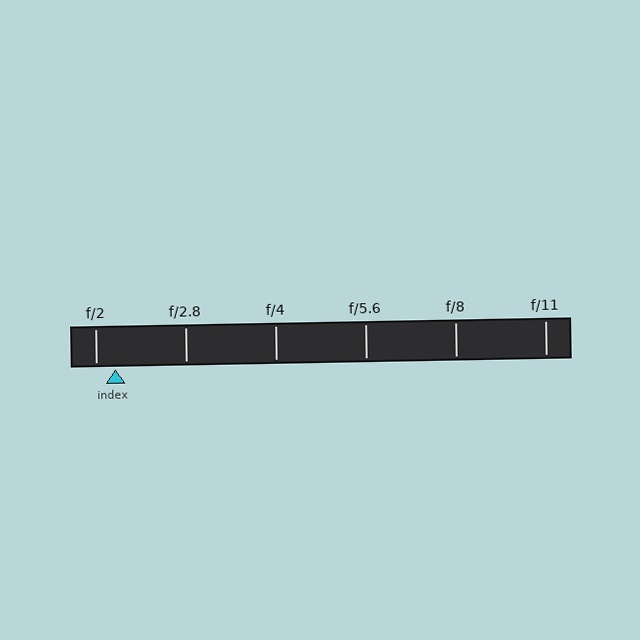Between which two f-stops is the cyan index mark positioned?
The index mark is between f/2 and f/2.8.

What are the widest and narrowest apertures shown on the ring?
The widest aperture shown is f/2 and the narrowest is f/11.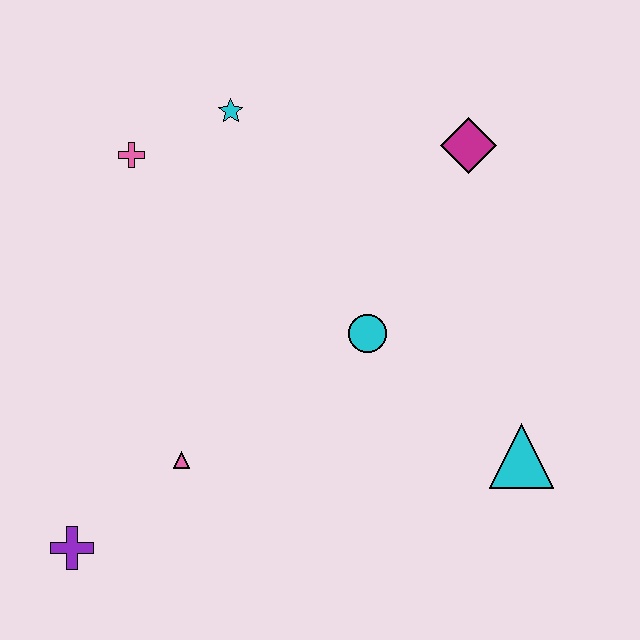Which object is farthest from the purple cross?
The magenta diamond is farthest from the purple cross.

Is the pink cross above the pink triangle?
Yes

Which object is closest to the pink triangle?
The purple cross is closest to the pink triangle.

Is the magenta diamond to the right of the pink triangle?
Yes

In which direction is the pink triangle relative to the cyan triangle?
The pink triangle is to the left of the cyan triangle.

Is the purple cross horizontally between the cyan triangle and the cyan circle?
No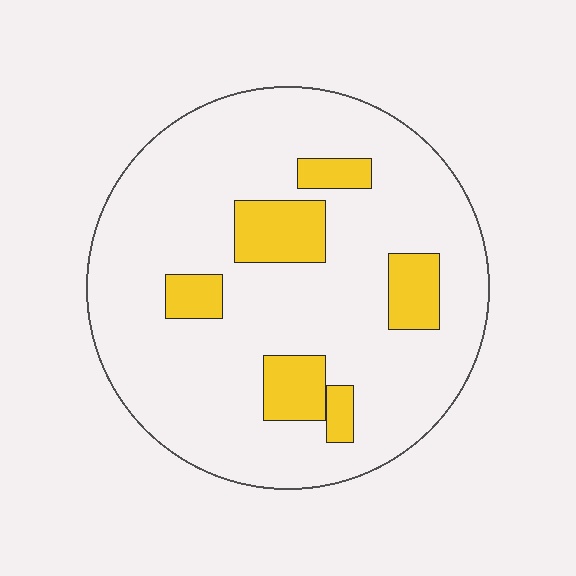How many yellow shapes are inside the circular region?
6.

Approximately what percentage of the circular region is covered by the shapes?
Approximately 15%.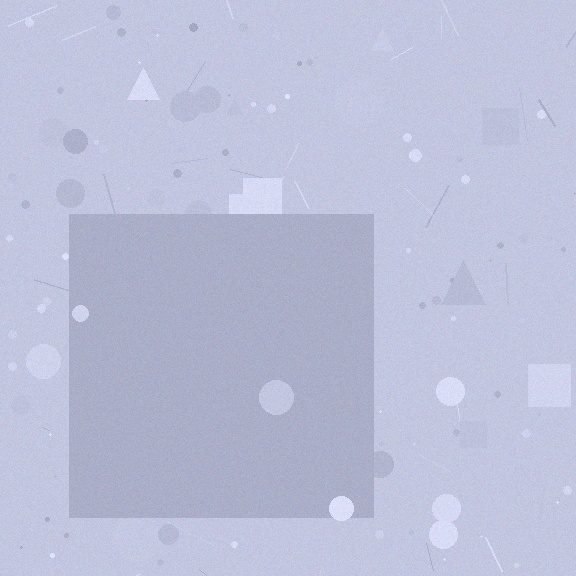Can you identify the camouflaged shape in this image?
The camouflaged shape is a square.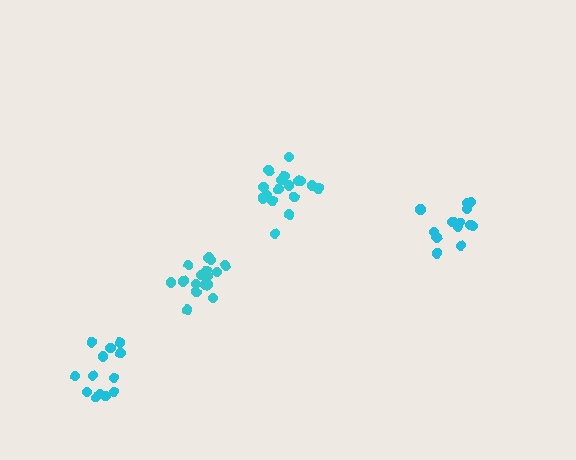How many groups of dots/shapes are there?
There are 4 groups.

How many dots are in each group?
Group 1: 13 dots, Group 2: 17 dots, Group 3: 14 dots, Group 4: 16 dots (60 total).